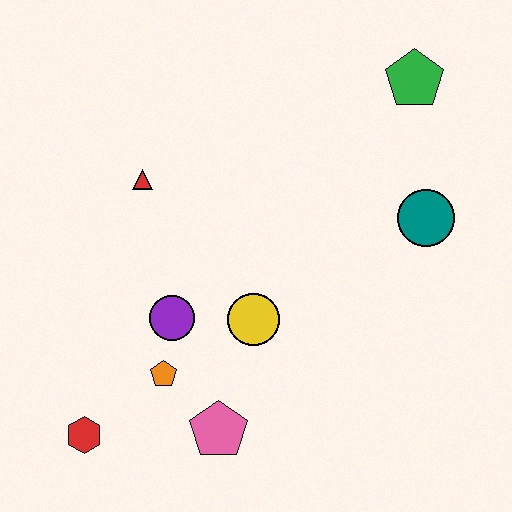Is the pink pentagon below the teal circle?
Yes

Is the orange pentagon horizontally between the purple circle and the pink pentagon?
No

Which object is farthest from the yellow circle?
The green pentagon is farthest from the yellow circle.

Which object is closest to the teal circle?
The green pentagon is closest to the teal circle.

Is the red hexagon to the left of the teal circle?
Yes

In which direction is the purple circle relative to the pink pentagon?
The purple circle is above the pink pentagon.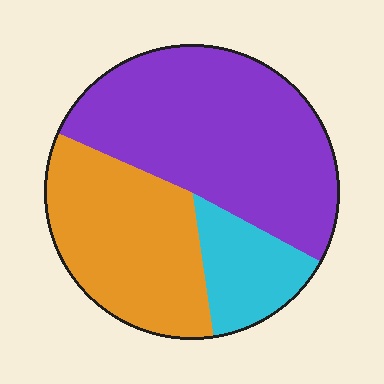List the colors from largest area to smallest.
From largest to smallest: purple, orange, cyan.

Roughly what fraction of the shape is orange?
Orange takes up about one third (1/3) of the shape.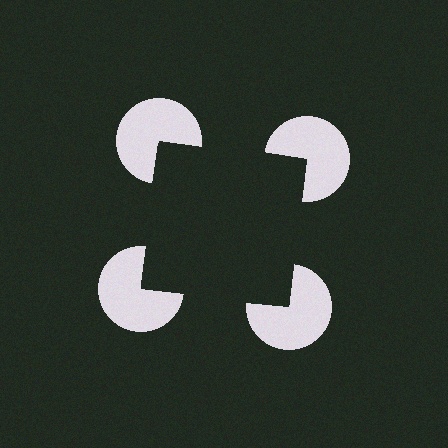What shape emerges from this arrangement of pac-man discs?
An illusory square — its edges are inferred from the aligned wedge cuts in the pac-man discs, not physically drawn.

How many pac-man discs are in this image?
There are 4 — one at each vertex of the illusory square.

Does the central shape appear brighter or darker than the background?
It typically appears slightly darker than the background, even though no actual brightness change is drawn.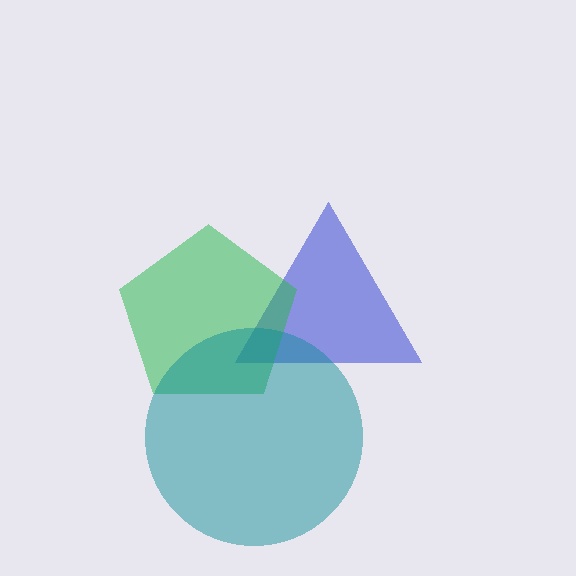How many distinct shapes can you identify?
There are 3 distinct shapes: a blue triangle, a green pentagon, a teal circle.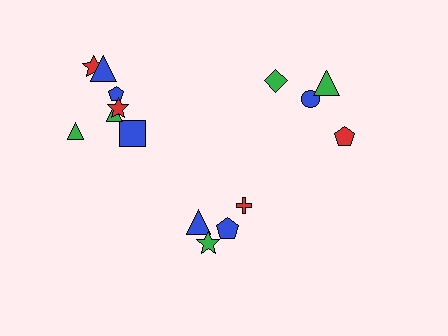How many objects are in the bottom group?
There are 4 objects.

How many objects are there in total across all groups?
There are 15 objects.